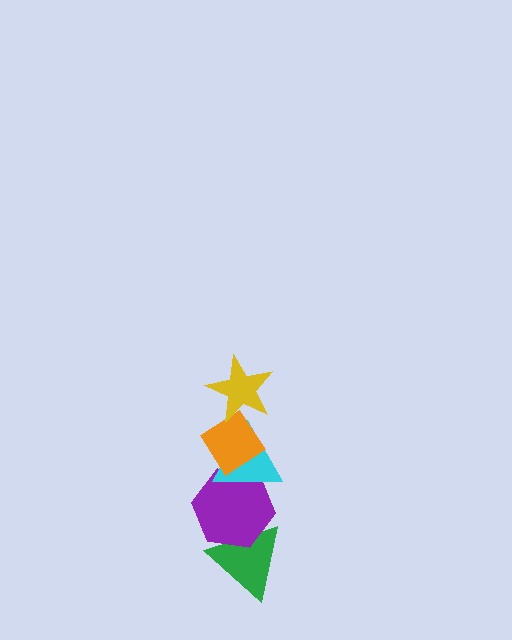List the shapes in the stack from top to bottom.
From top to bottom: the yellow star, the orange diamond, the cyan triangle, the purple hexagon, the green triangle.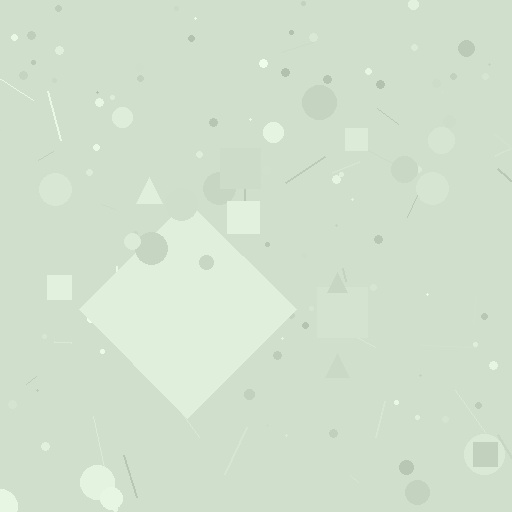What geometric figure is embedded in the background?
A diamond is embedded in the background.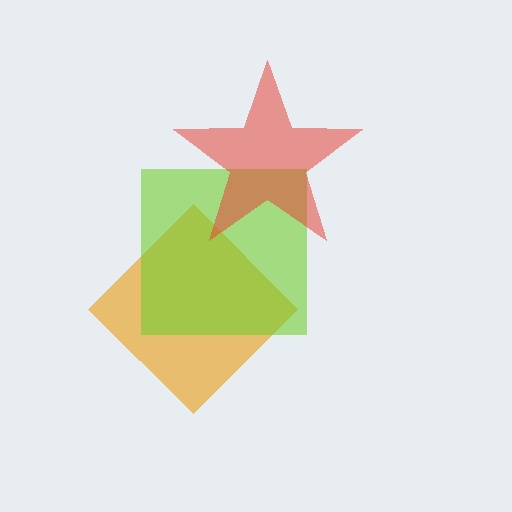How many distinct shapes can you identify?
There are 3 distinct shapes: an orange diamond, a lime square, a red star.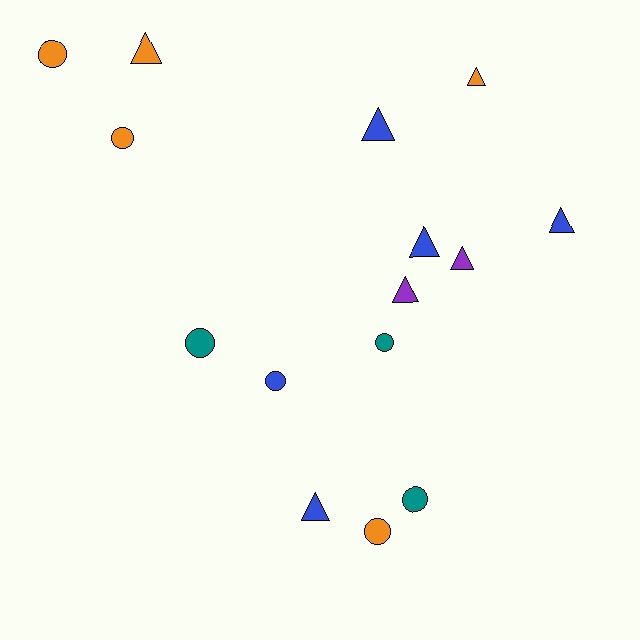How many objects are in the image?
There are 15 objects.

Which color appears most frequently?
Orange, with 5 objects.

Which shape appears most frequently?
Triangle, with 8 objects.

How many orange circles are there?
There are 3 orange circles.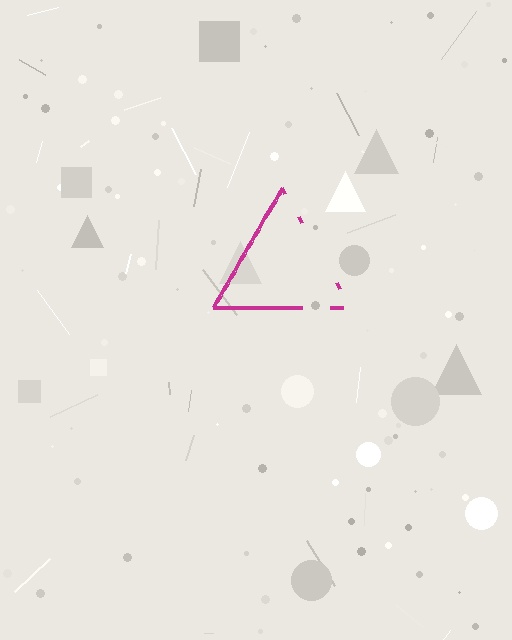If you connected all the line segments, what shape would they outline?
They would outline a triangle.